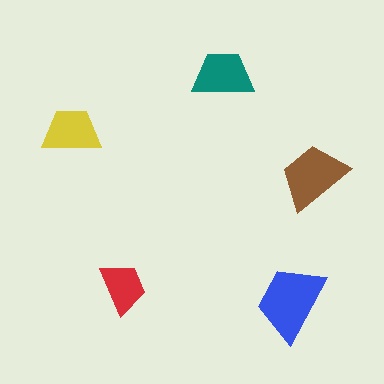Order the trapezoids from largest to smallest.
the blue one, the brown one, the teal one, the yellow one, the red one.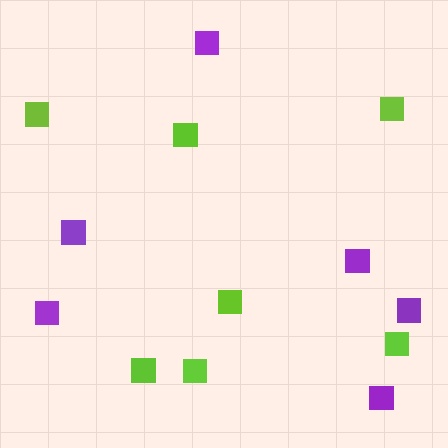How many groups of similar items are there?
There are 2 groups: one group of lime squares (7) and one group of purple squares (6).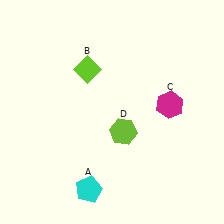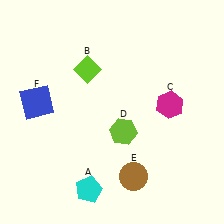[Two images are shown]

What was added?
A brown circle (E), a blue square (F) were added in Image 2.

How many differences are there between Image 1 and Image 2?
There are 2 differences between the two images.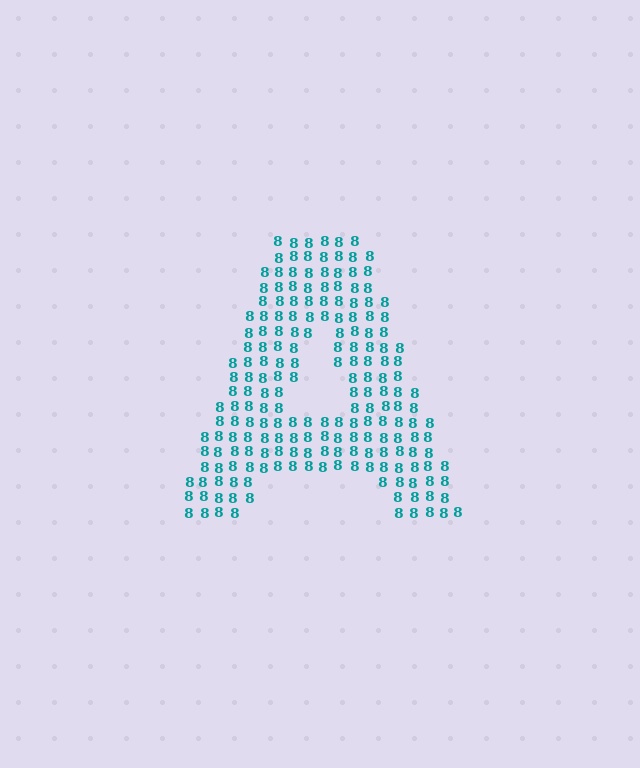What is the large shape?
The large shape is the letter A.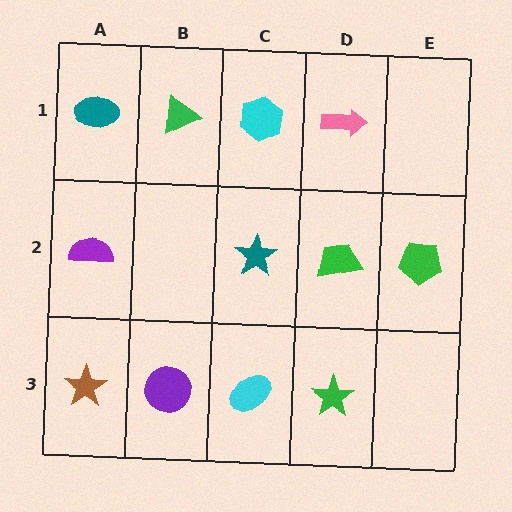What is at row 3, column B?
A purple circle.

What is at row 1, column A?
A teal ellipse.